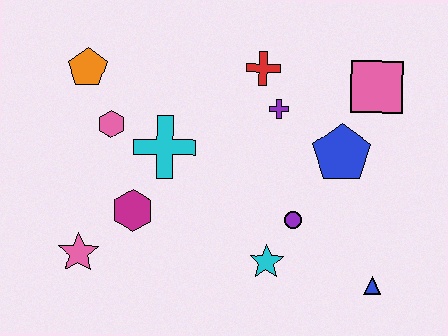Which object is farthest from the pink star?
The pink square is farthest from the pink star.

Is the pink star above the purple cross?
No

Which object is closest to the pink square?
The blue pentagon is closest to the pink square.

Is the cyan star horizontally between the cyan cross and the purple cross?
Yes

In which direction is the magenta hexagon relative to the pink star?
The magenta hexagon is to the right of the pink star.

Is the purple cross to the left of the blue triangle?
Yes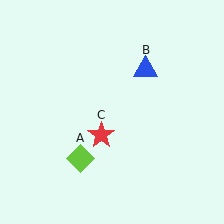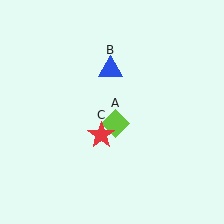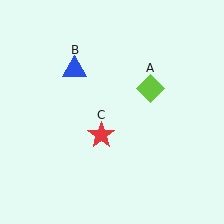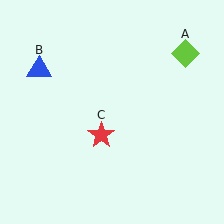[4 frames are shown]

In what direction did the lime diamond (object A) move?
The lime diamond (object A) moved up and to the right.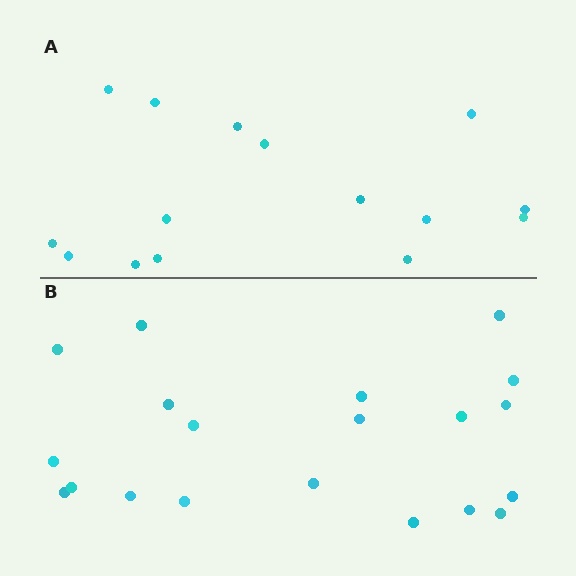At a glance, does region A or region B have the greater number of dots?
Region B (the bottom region) has more dots.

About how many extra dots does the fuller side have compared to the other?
Region B has about 5 more dots than region A.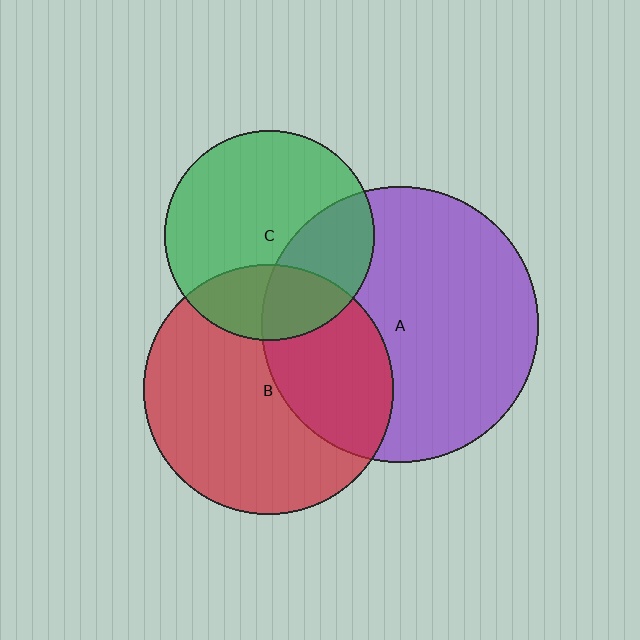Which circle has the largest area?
Circle A (purple).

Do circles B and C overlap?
Yes.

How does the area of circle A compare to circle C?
Approximately 1.7 times.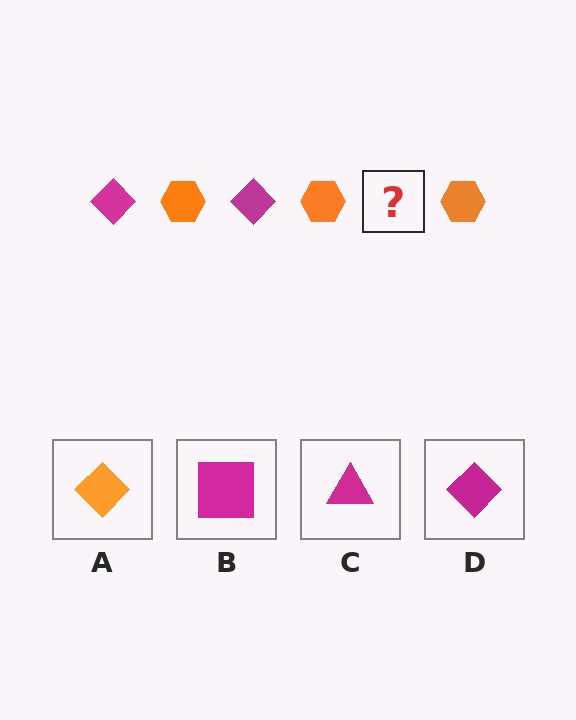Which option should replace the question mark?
Option D.